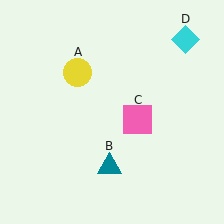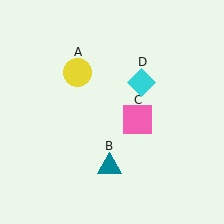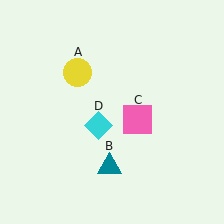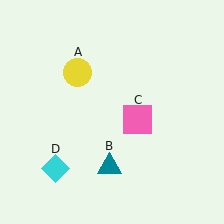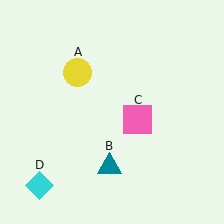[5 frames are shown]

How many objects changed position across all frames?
1 object changed position: cyan diamond (object D).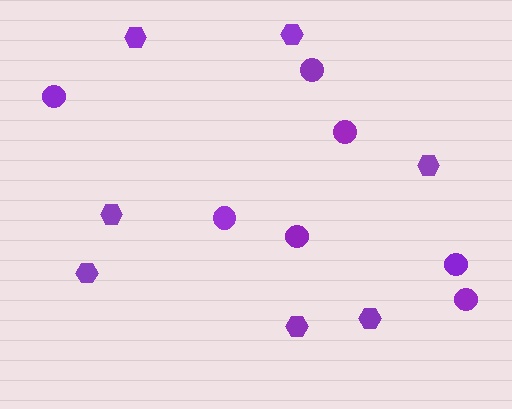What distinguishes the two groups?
There are 2 groups: one group of circles (7) and one group of hexagons (7).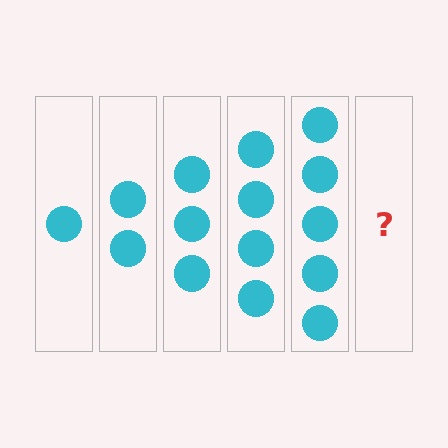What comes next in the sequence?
The next element should be 6 circles.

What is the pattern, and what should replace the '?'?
The pattern is that each step adds one more circle. The '?' should be 6 circles.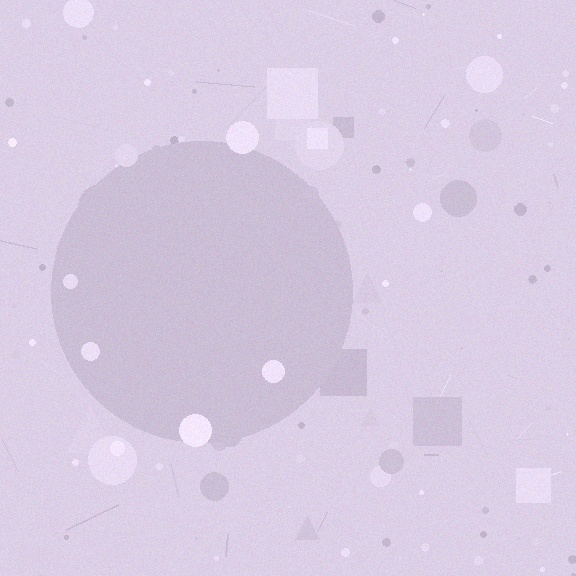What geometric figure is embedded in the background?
A circle is embedded in the background.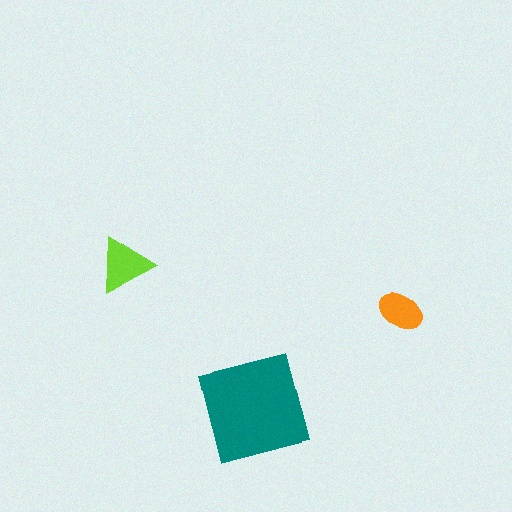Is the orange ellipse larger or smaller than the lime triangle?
Smaller.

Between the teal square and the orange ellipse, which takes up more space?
The teal square.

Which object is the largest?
The teal square.